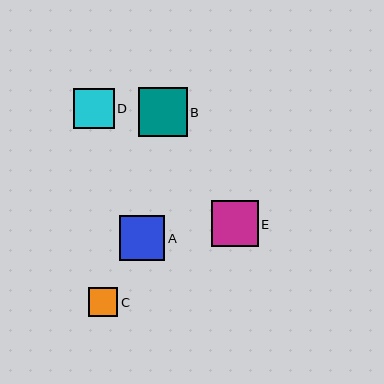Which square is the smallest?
Square C is the smallest with a size of approximately 29 pixels.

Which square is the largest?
Square B is the largest with a size of approximately 49 pixels.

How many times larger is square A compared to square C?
Square A is approximately 1.5 times the size of square C.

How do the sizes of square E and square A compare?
Square E and square A are approximately the same size.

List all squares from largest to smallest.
From largest to smallest: B, E, A, D, C.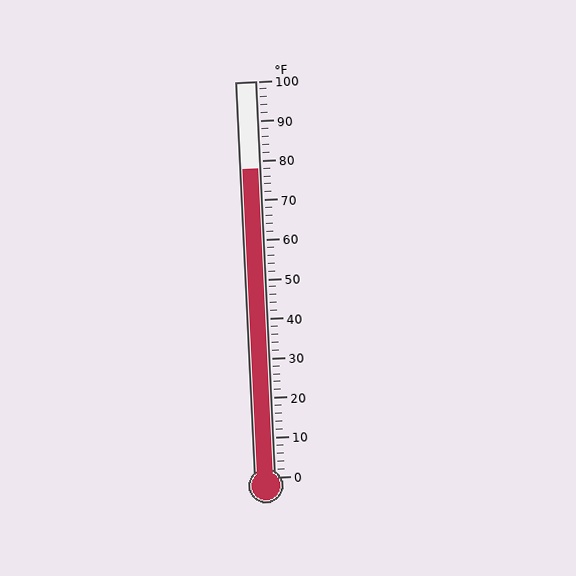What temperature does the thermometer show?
The thermometer shows approximately 78°F.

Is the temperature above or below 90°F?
The temperature is below 90°F.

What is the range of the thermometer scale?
The thermometer scale ranges from 0°F to 100°F.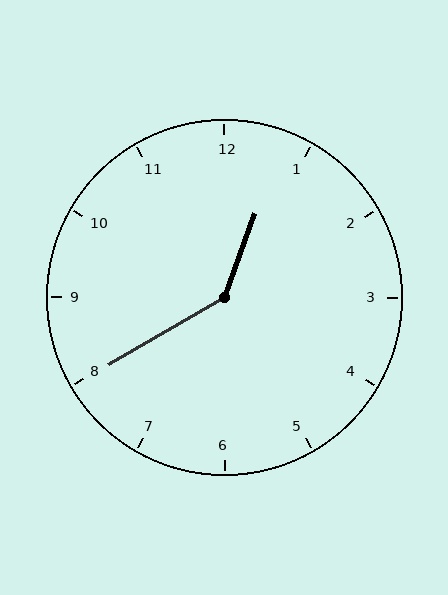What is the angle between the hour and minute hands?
Approximately 140 degrees.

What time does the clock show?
12:40.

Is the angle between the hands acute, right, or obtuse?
It is obtuse.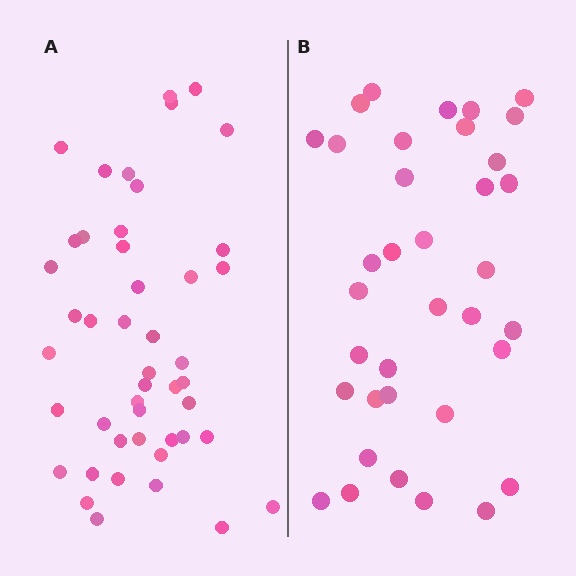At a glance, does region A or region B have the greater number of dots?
Region A (the left region) has more dots.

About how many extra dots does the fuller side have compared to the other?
Region A has roughly 10 or so more dots than region B.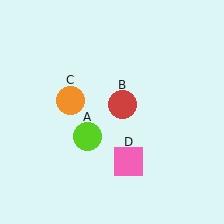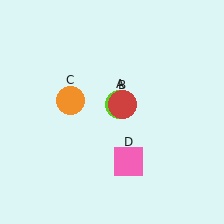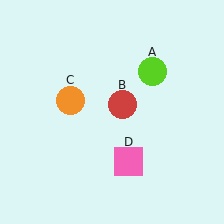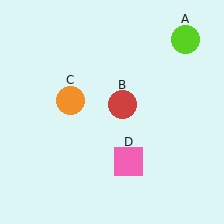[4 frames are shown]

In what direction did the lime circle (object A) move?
The lime circle (object A) moved up and to the right.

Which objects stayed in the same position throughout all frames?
Red circle (object B) and orange circle (object C) and pink square (object D) remained stationary.